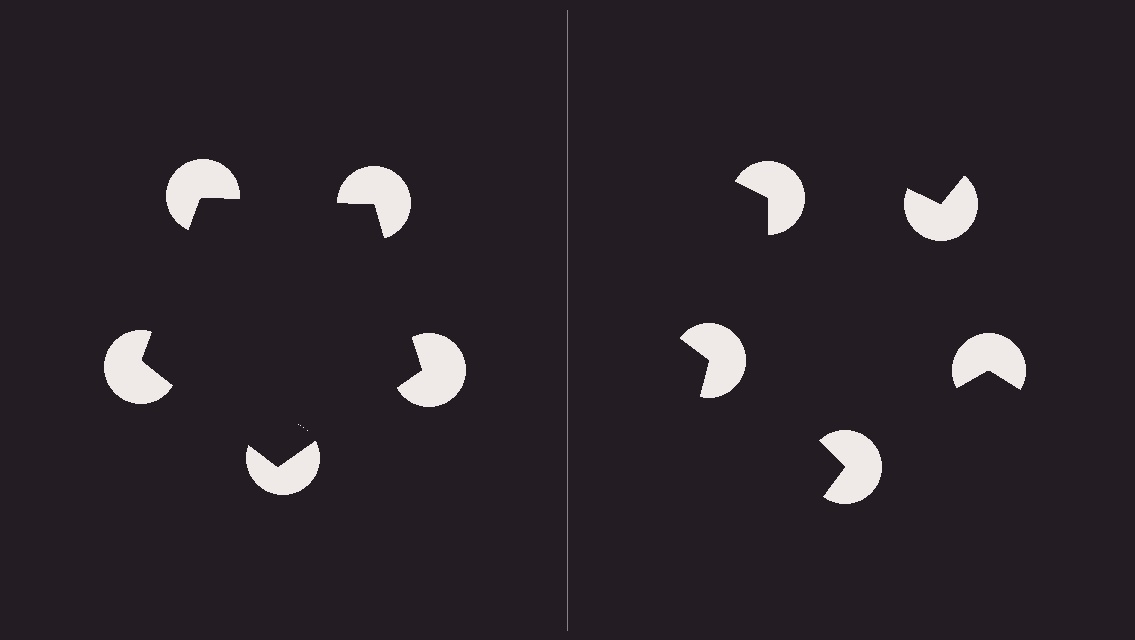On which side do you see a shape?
An illusory pentagon appears on the left side. On the right side the wedge cuts are rotated, so no coherent shape forms.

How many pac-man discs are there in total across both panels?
10 — 5 on each side.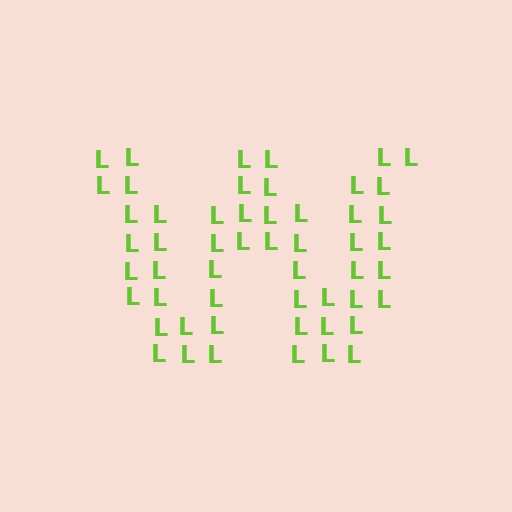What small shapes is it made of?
It is made of small letter L's.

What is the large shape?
The large shape is the letter W.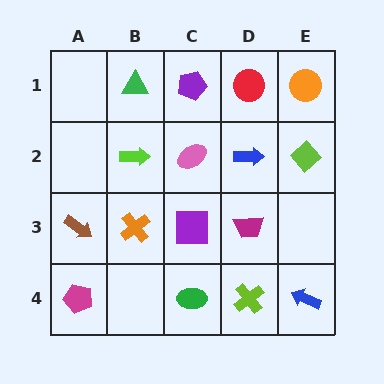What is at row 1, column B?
A green triangle.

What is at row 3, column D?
A magenta trapezoid.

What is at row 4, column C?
A green ellipse.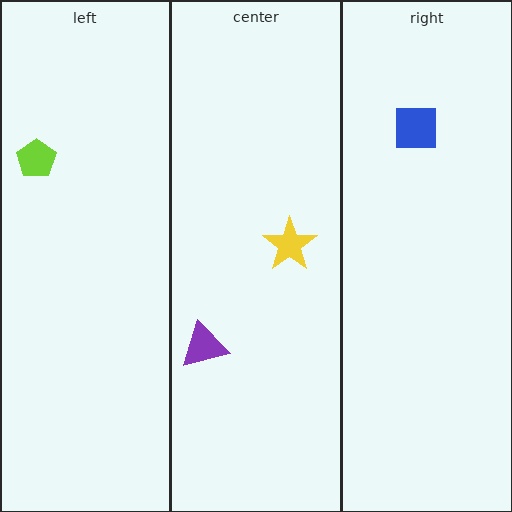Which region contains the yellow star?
The center region.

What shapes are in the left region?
The lime pentagon.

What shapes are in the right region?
The blue square.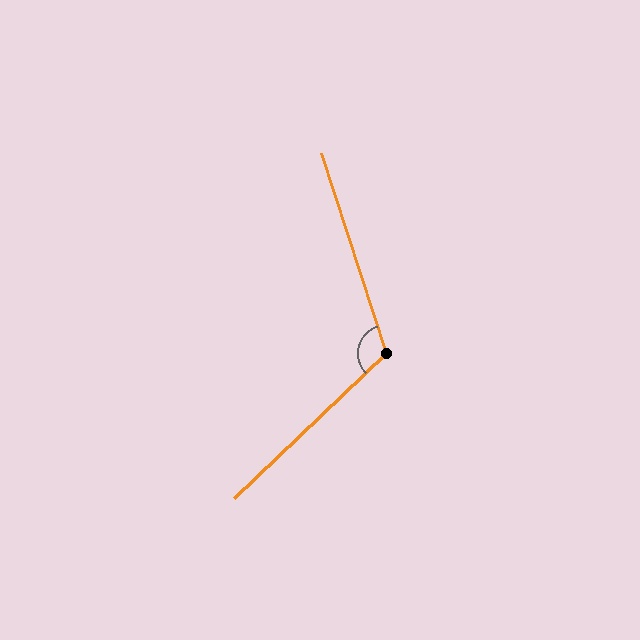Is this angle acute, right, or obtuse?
It is obtuse.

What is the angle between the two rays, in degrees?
Approximately 115 degrees.